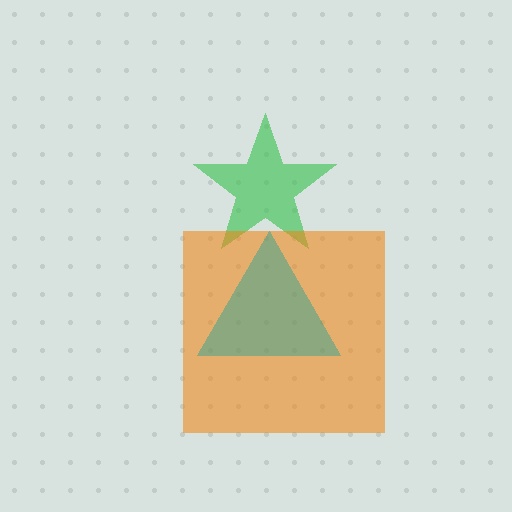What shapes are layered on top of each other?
The layered shapes are: a green star, an orange square, a teal triangle.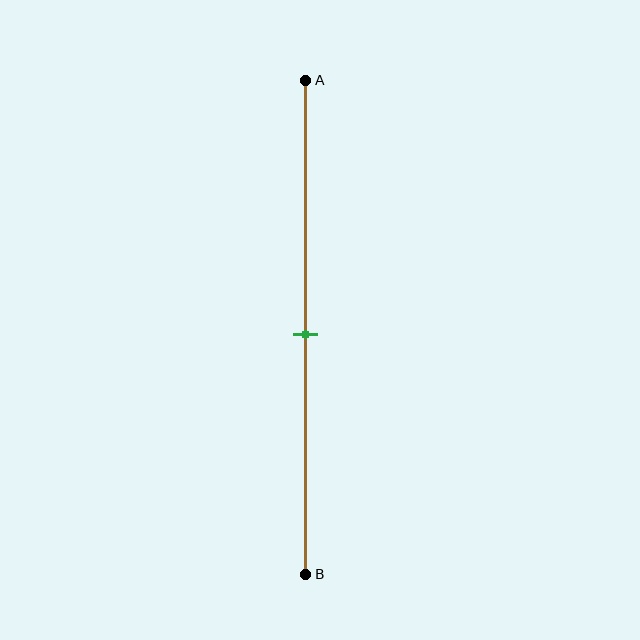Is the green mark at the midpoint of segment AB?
Yes, the mark is approximately at the midpoint.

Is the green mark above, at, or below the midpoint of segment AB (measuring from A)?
The green mark is approximately at the midpoint of segment AB.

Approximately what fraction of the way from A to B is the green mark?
The green mark is approximately 50% of the way from A to B.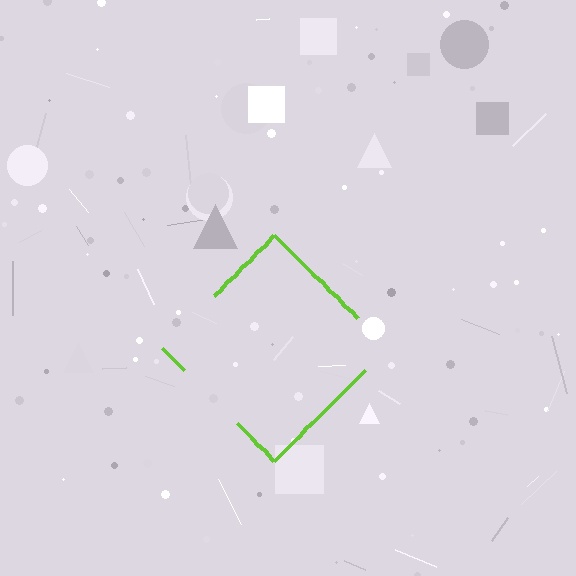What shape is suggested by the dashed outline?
The dashed outline suggests a diamond.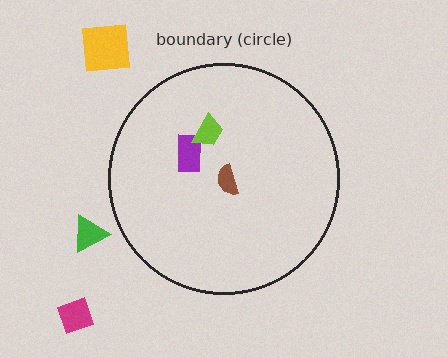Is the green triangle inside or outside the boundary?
Outside.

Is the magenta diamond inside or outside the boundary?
Outside.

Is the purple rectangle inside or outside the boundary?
Inside.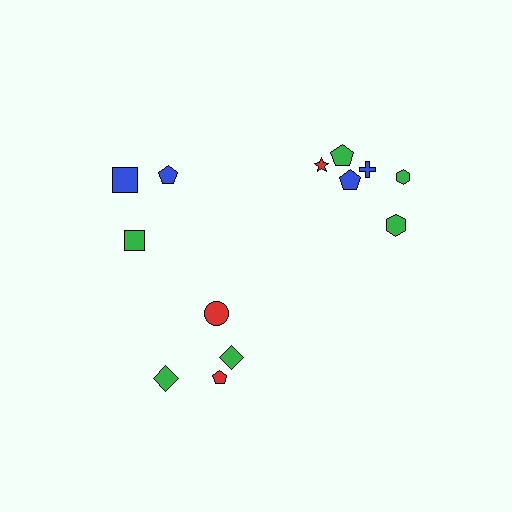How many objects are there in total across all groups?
There are 13 objects.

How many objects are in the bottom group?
There are 4 objects.